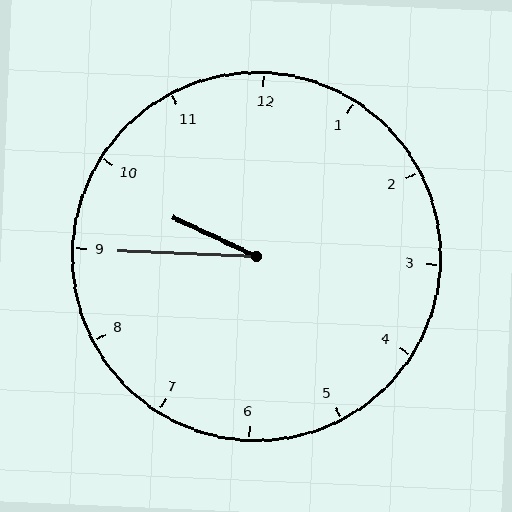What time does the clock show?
9:45.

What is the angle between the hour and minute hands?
Approximately 22 degrees.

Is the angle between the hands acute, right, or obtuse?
It is acute.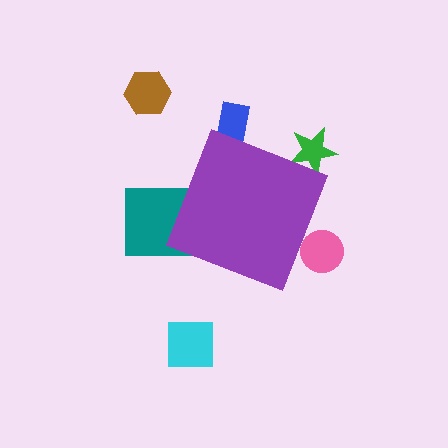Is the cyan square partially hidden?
No, the cyan square is fully visible.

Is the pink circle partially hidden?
Yes, the pink circle is partially hidden behind the purple diamond.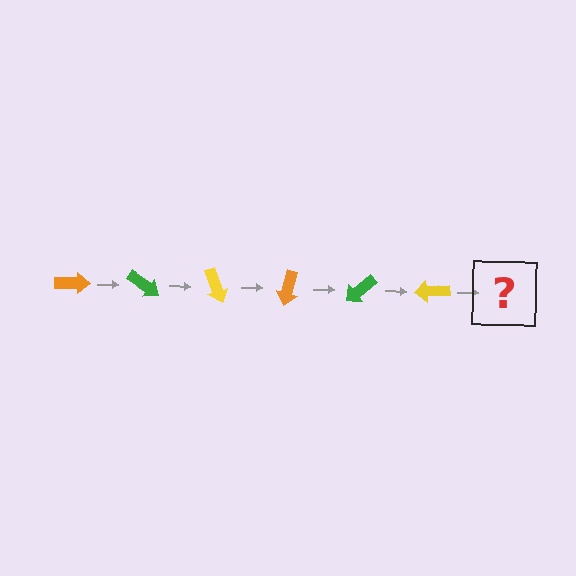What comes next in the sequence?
The next element should be an orange arrow, rotated 210 degrees from the start.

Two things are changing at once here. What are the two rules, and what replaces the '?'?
The two rules are that it rotates 35 degrees each step and the color cycles through orange, green, and yellow. The '?' should be an orange arrow, rotated 210 degrees from the start.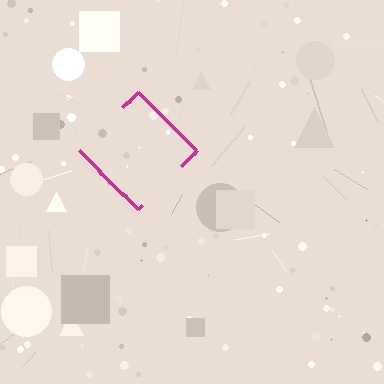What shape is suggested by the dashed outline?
The dashed outline suggests a diamond.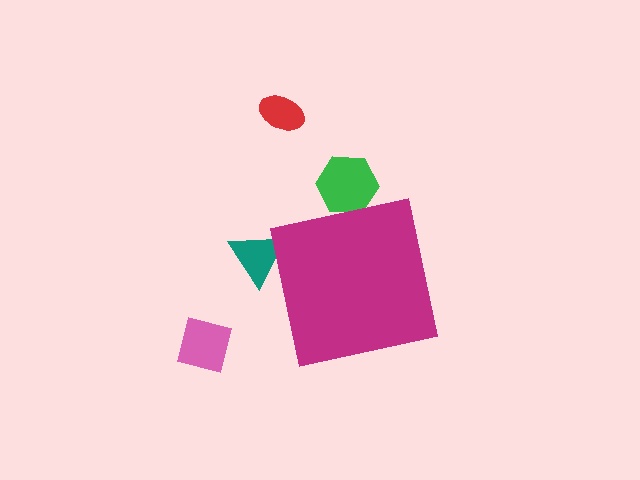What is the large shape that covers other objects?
A magenta square.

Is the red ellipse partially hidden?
No, the red ellipse is fully visible.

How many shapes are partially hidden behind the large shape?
2 shapes are partially hidden.